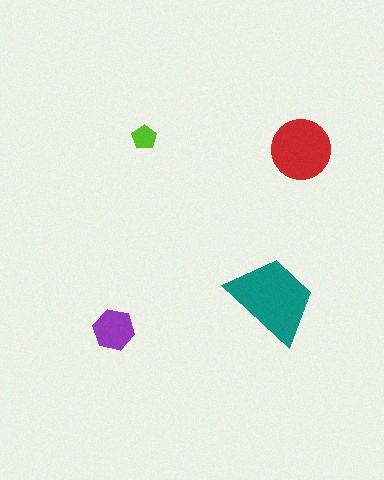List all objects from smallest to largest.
The lime pentagon, the purple hexagon, the red circle, the teal trapezoid.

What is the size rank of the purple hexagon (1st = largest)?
3rd.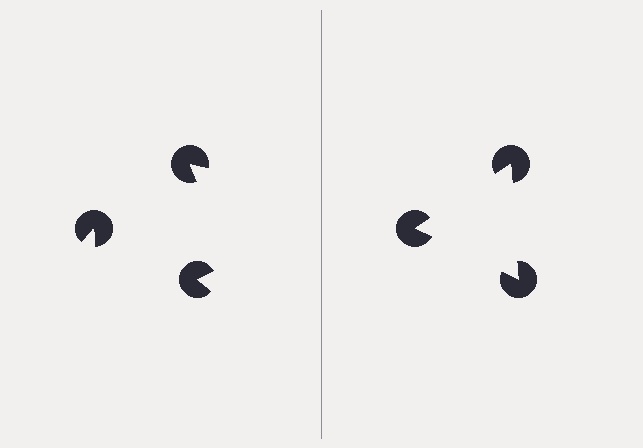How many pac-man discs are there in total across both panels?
6 — 3 on each side.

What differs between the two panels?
The pac-man discs are positioned identically on both sides; only the wedge orientations differ. On the right they align to a triangle; on the left they are misaligned.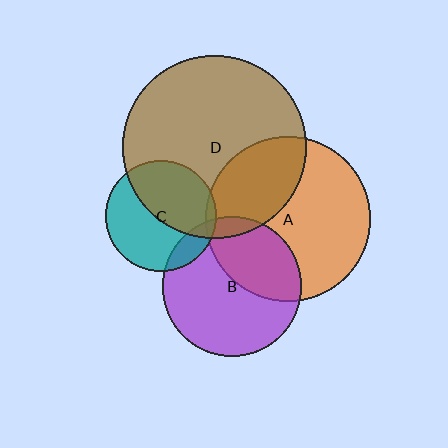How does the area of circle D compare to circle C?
Approximately 2.7 times.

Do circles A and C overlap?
Yes.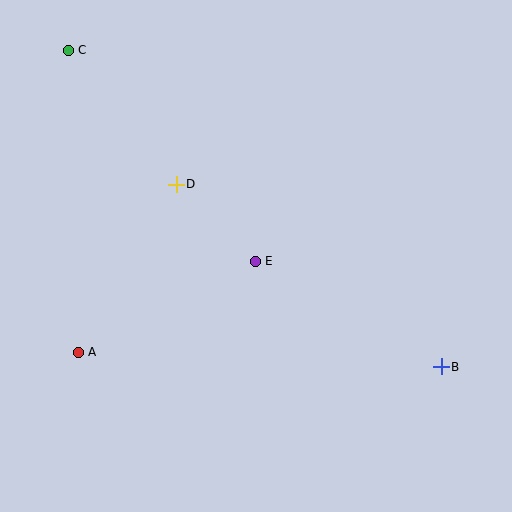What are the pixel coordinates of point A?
Point A is at (78, 352).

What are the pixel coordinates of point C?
Point C is at (68, 50).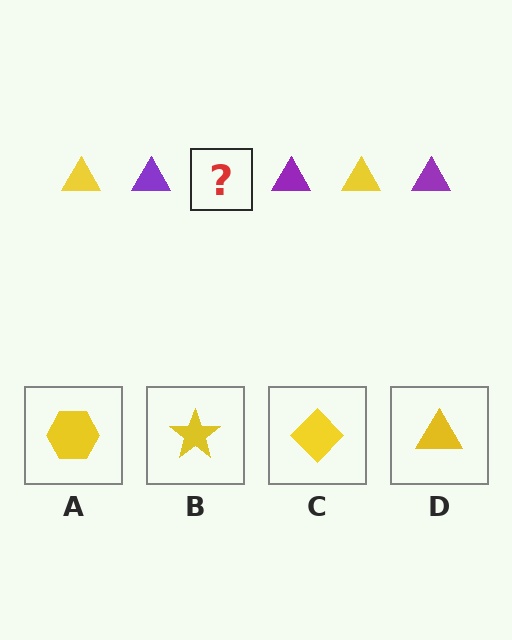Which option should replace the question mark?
Option D.